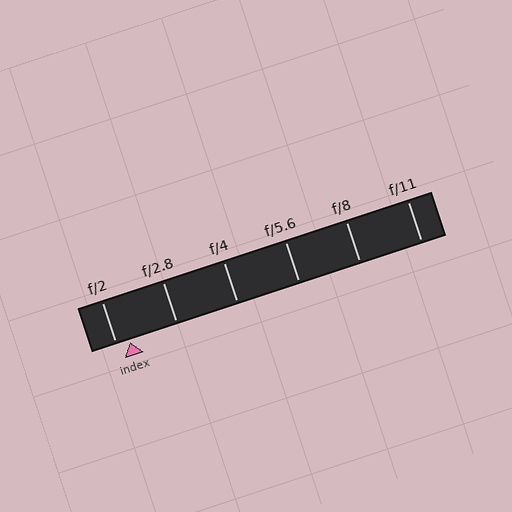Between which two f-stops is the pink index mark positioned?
The index mark is between f/2 and f/2.8.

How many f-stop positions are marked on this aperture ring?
There are 6 f-stop positions marked.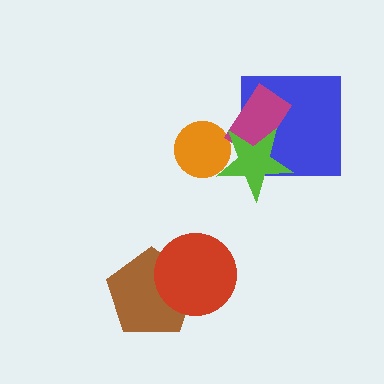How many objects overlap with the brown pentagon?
1 object overlaps with the brown pentagon.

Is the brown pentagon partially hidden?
Yes, it is partially covered by another shape.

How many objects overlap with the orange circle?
1 object overlaps with the orange circle.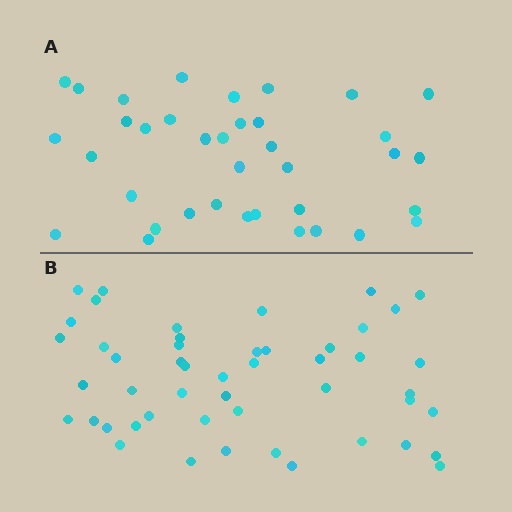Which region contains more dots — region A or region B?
Region B (the bottom region) has more dots.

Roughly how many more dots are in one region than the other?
Region B has roughly 12 or so more dots than region A.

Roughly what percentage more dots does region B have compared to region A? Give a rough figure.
About 30% more.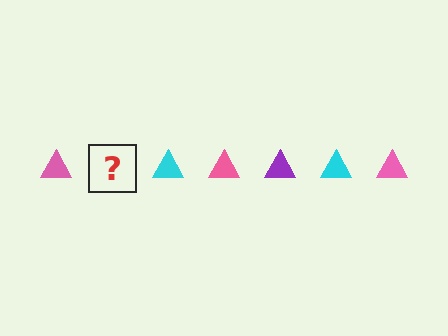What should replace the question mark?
The question mark should be replaced with a purple triangle.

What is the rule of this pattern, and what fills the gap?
The rule is that the pattern cycles through pink, purple, cyan triangles. The gap should be filled with a purple triangle.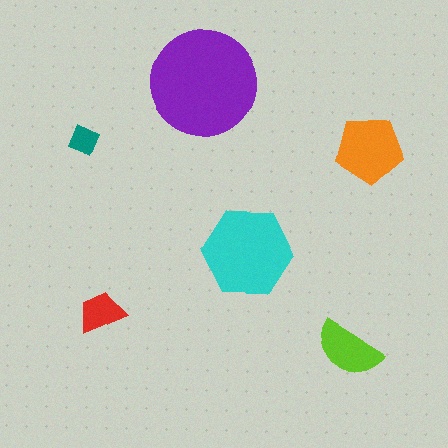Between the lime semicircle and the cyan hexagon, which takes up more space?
The cyan hexagon.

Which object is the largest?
The purple circle.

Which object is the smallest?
The teal diamond.